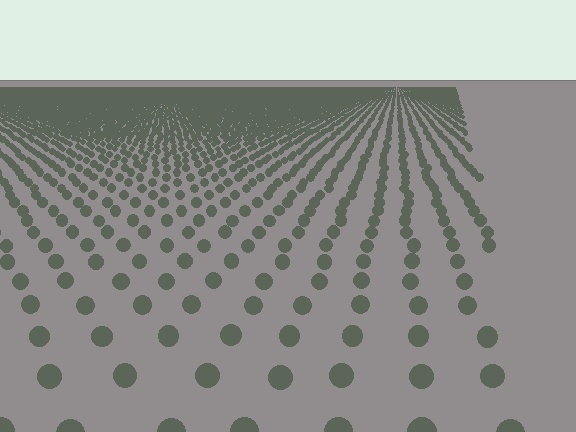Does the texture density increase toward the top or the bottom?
Density increases toward the top.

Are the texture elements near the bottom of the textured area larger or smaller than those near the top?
Larger. Near the bottom, elements are closer to the viewer and appear at a bigger on-screen size.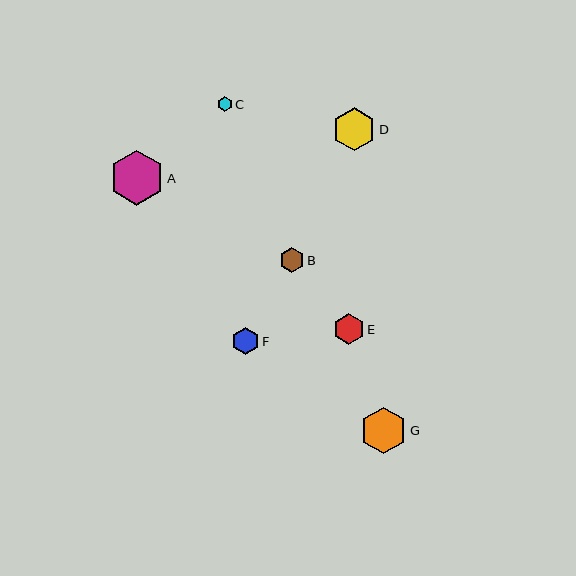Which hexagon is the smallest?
Hexagon C is the smallest with a size of approximately 15 pixels.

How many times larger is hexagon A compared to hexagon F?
Hexagon A is approximately 2.0 times the size of hexagon F.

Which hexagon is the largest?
Hexagon A is the largest with a size of approximately 55 pixels.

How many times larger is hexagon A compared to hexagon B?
Hexagon A is approximately 2.3 times the size of hexagon B.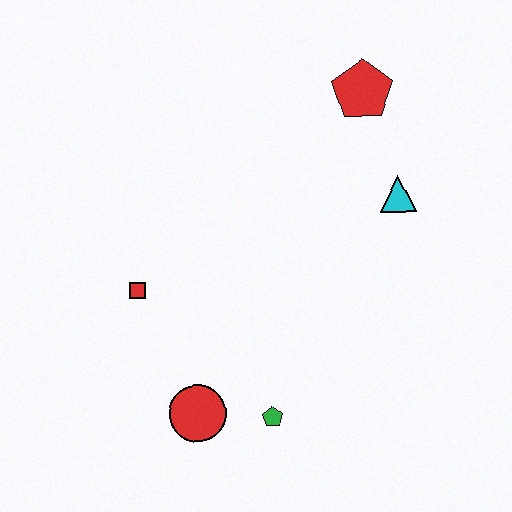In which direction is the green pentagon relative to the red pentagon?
The green pentagon is below the red pentagon.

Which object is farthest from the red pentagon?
The red circle is farthest from the red pentagon.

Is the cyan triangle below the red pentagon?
Yes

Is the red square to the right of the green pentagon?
No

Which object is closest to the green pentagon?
The red circle is closest to the green pentagon.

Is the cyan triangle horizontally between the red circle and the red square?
No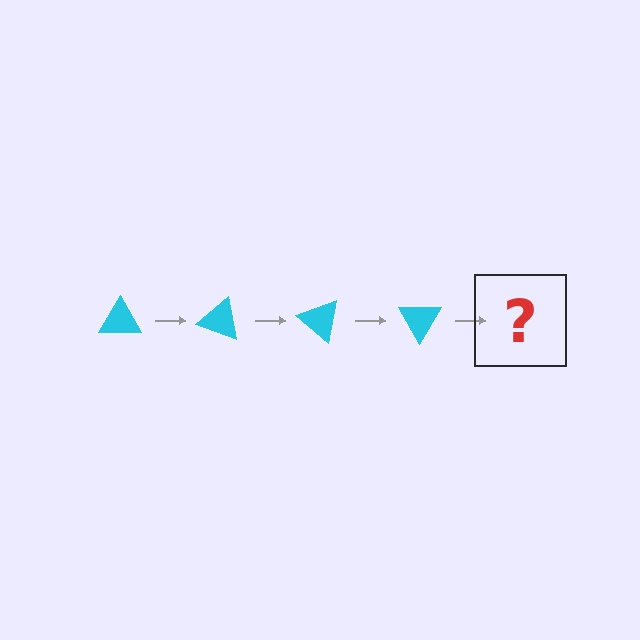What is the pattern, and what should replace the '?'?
The pattern is that the triangle rotates 20 degrees each step. The '?' should be a cyan triangle rotated 80 degrees.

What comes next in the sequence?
The next element should be a cyan triangle rotated 80 degrees.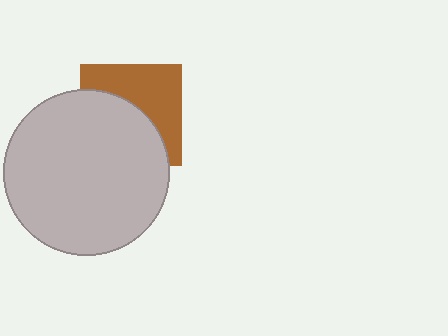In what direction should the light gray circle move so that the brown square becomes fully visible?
The light gray circle should move toward the lower-left. That is the shortest direction to clear the overlap and leave the brown square fully visible.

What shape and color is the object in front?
The object in front is a light gray circle.